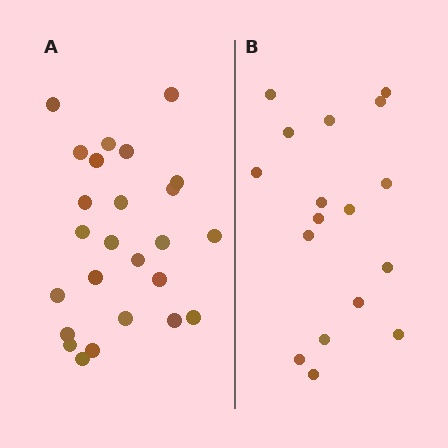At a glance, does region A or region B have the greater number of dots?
Region A (the left region) has more dots.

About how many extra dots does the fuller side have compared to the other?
Region A has roughly 8 or so more dots than region B.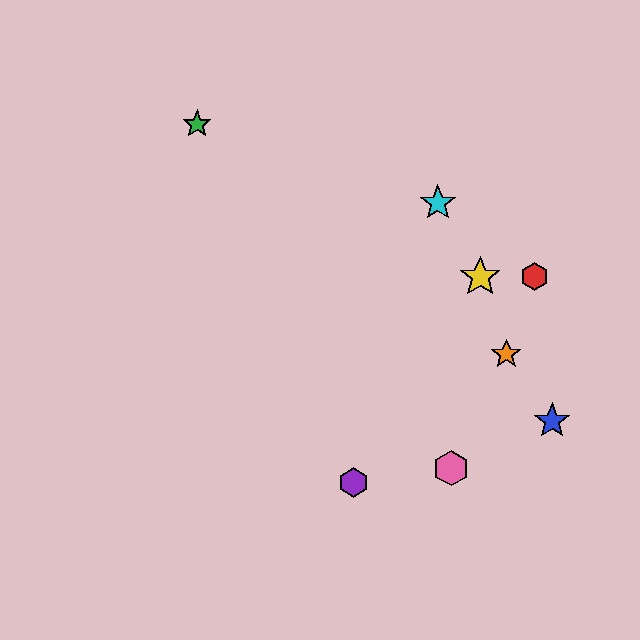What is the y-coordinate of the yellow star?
The yellow star is at y≈277.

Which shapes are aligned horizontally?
The red hexagon, the yellow star are aligned horizontally.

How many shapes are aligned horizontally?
2 shapes (the red hexagon, the yellow star) are aligned horizontally.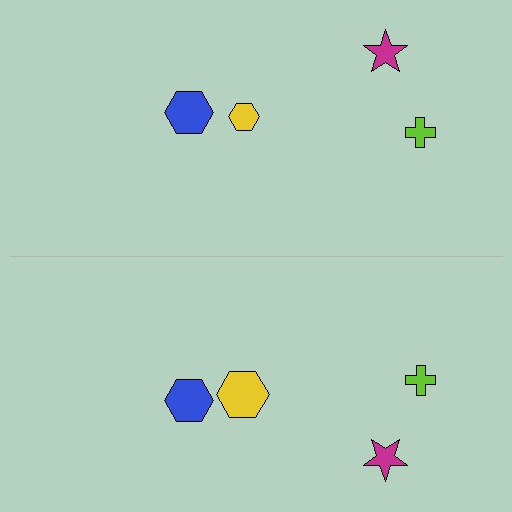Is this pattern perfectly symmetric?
No, the pattern is not perfectly symmetric. The yellow hexagon on the bottom side has a different size than its mirror counterpart.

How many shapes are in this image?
There are 8 shapes in this image.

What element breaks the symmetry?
The yellow hexagon on the bottom side has a different size than its mirror counterpart.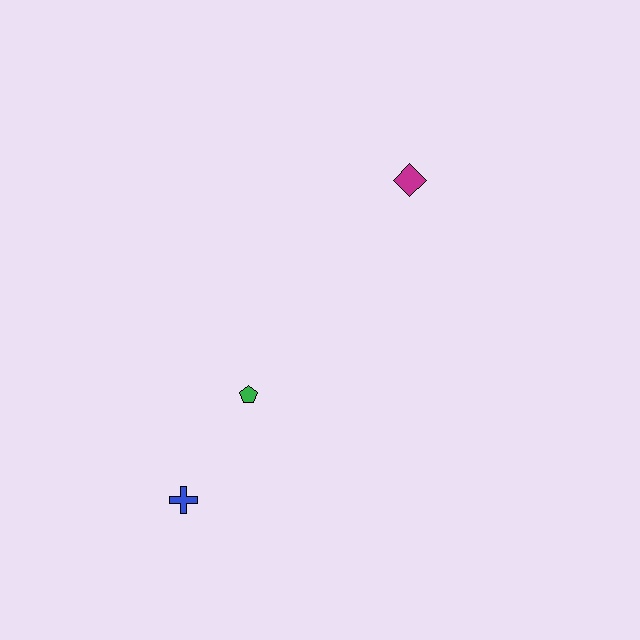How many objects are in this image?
There are 3 objects.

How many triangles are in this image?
There are no triangles.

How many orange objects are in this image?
There are no orange objects.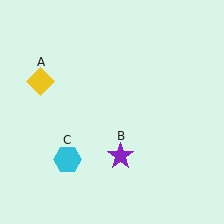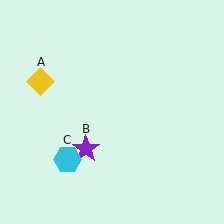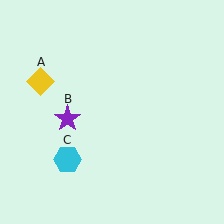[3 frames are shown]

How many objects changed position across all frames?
1 object changed position: purple star (object B).